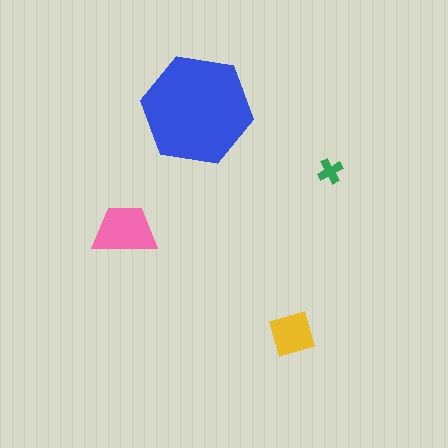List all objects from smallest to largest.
The green cross, the yellow diamond, the pink trapezoid, the blue hexagon.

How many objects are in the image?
There are 4 objects in the image.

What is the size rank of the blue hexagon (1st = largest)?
1st.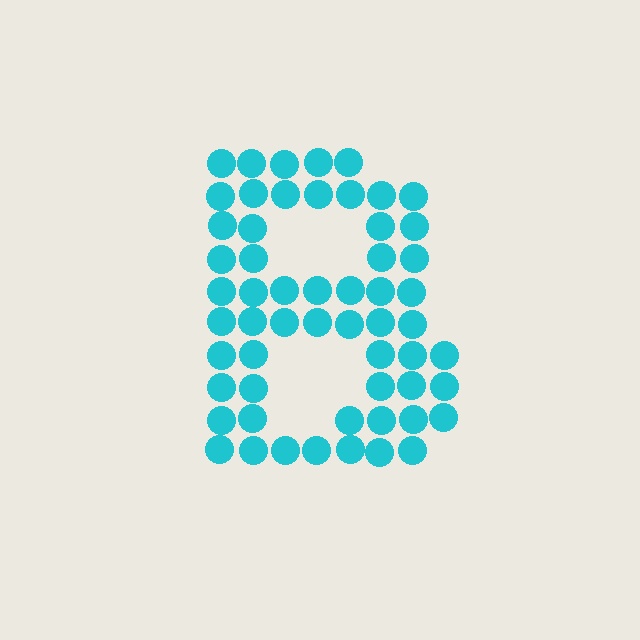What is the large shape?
The large shape is the letter B.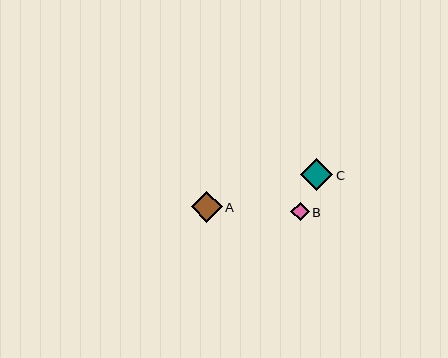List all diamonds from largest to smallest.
From largest to smallest: C, A, B.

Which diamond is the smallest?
Diamond B is the smallest with a size of approximately 19 pixels.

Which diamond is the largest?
Diamond C is the largest with a size of approximately 32 pixels.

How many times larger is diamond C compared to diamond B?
Diamond C is approximately 1.7 times the size of diamond B.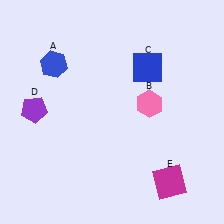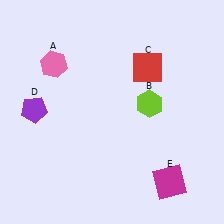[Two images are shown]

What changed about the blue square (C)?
In Image 1, C is blue. In Image 2, it changed to red.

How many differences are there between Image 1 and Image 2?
There are 3 differences between the two images.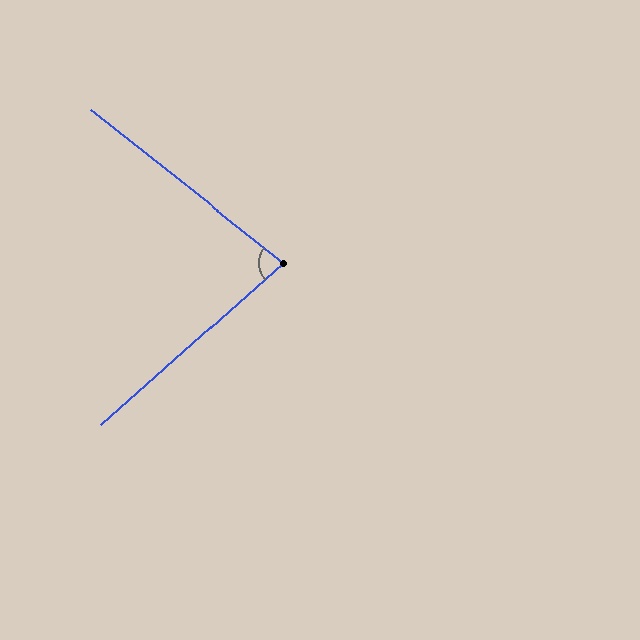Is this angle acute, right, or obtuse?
It is acute.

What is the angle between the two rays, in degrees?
Approximately 80 degrees.